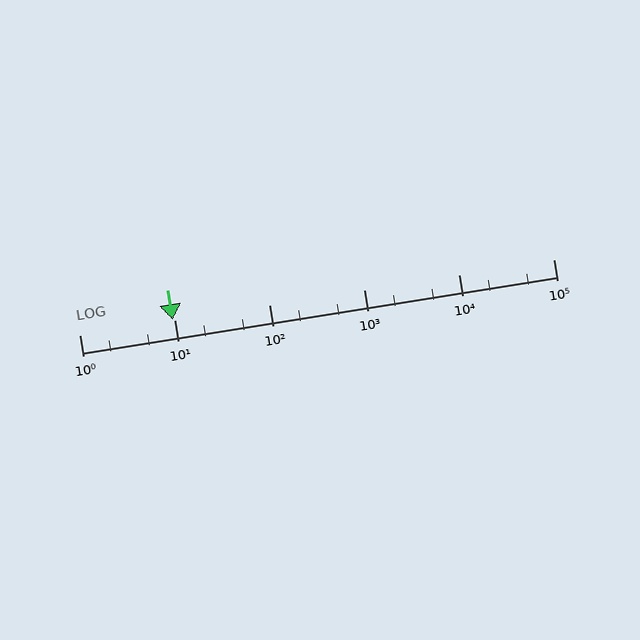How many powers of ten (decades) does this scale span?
The scale spans 5 decades, from 1 to 100000.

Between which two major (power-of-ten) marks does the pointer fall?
The pointer is between 1 and 10.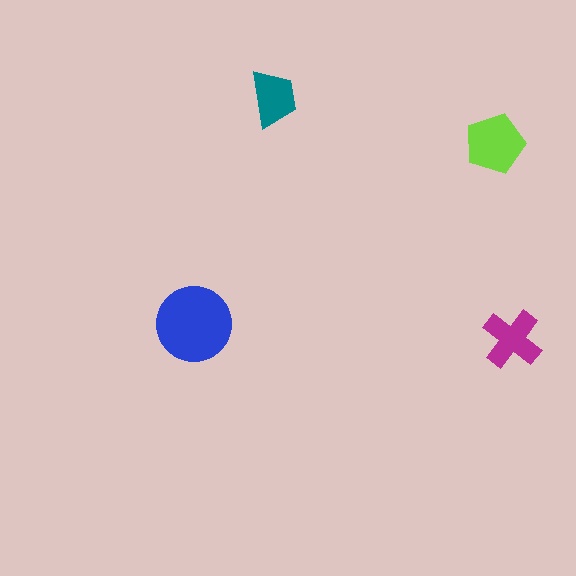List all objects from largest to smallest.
The blue circle, the lime pentagon, the magenta cross, the teal trapezoid.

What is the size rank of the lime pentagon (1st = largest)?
2nd.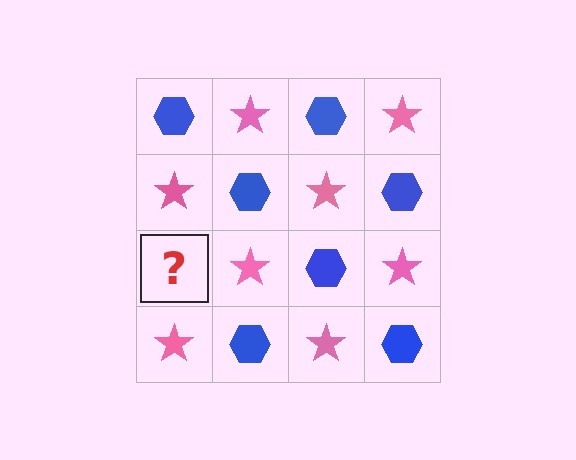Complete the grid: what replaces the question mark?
The question mark should be replaced with a blue hexagon.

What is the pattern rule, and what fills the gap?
The rule is that it alternates blue hexagon and pink star in a checkerboard pattern. The gap should be filled with a blue hexagon.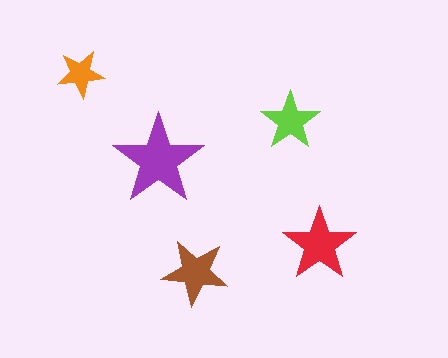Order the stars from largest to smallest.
the purple one, the red one, the brown one, the lime one, the orange one.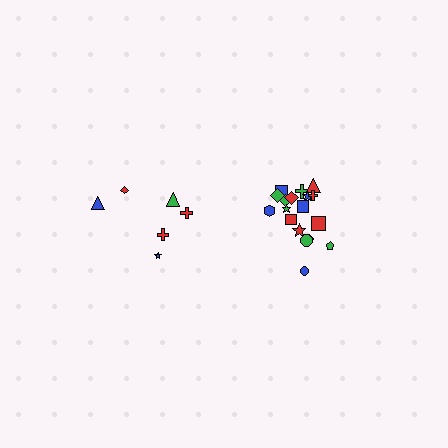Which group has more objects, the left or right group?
The right group.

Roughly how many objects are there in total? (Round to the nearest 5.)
Roughly 25 objects in total.